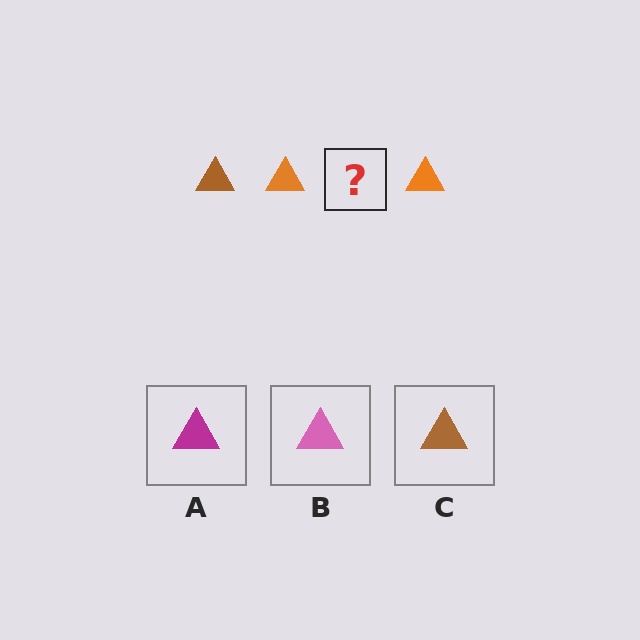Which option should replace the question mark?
Option C.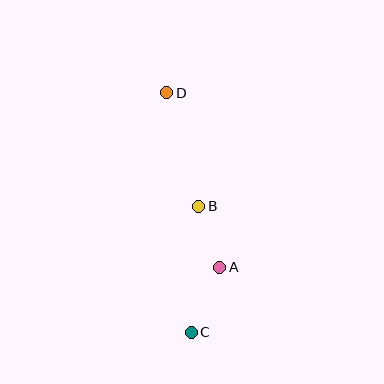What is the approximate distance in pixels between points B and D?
The distance between B and D is approximately 118 pixels.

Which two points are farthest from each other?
Points C and D are farthest from each other.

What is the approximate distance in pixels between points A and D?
The distance between A and D is approximately 182 pixels.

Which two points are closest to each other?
Points A and B are closest to each other.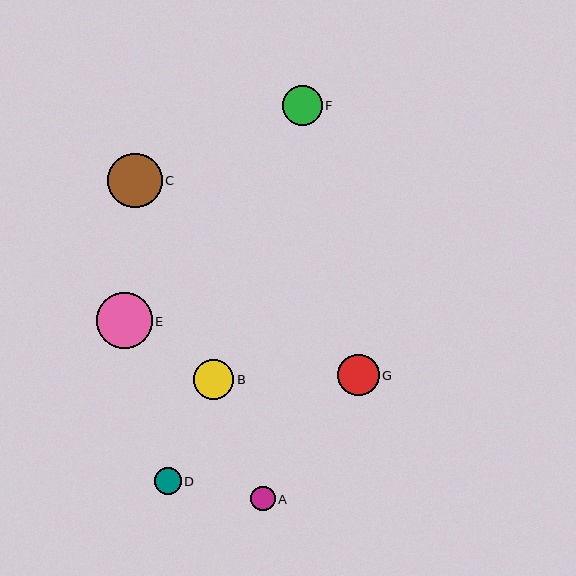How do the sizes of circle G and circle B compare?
Circle G and circle B are approximately the same size.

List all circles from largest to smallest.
From largest to smallest: E, C, G, B, F, D, A.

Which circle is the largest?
Circle E is the largest with a size of approximately 56 pixels.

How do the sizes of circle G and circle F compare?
Circle G and circle F are approximately the same size.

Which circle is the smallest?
Circle A is the smallest with a size of approximately 25 pixels.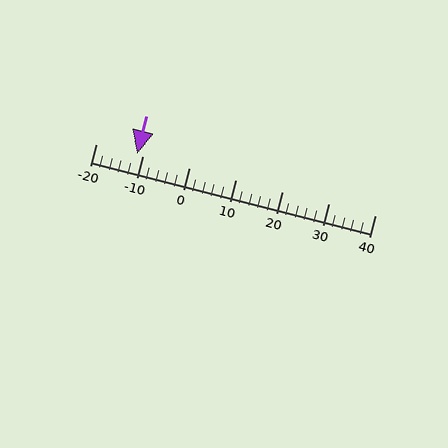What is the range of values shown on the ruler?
The ruler shows values from -20 to 40.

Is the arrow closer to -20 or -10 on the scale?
The arrow is closer to -10.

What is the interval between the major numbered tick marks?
The major tick marks are spaced 10 units apart.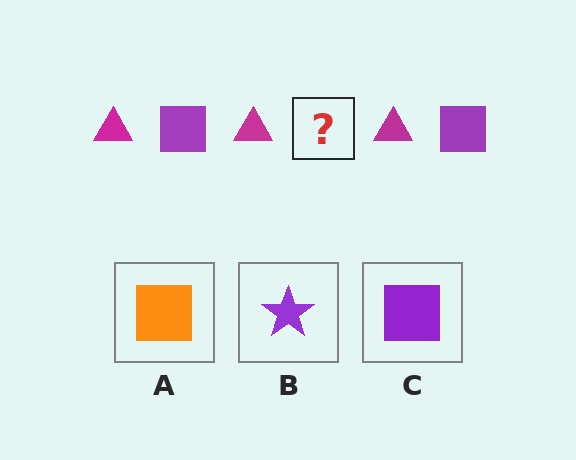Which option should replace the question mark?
Option C.